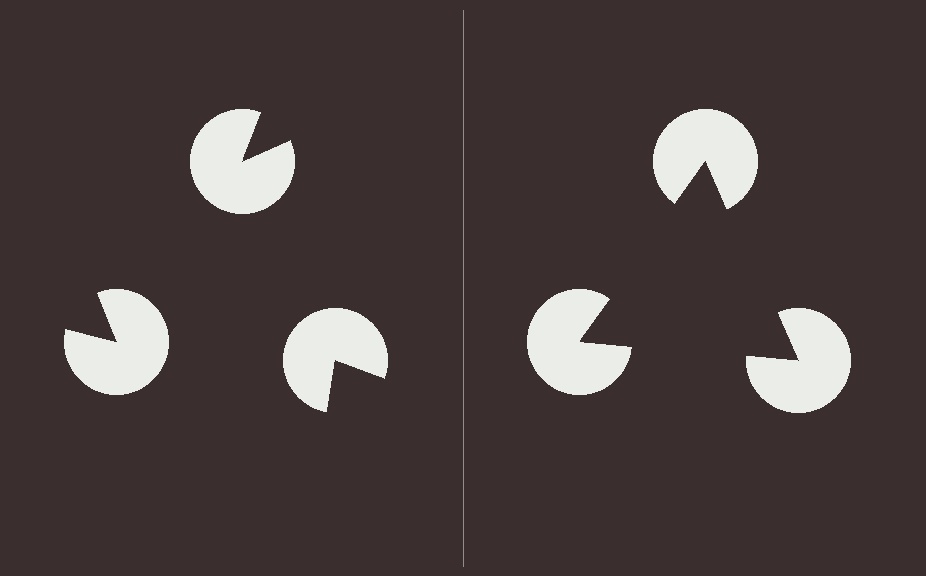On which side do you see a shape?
An illusory triangle appears on the right side. On the left side the wedge cuts are rotated, so no coherent shape forms.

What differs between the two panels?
The pac-man discs are positioned identically on both sides; only the wedge orientations differ. On the right they align to a triangle; on the left they are misaligned.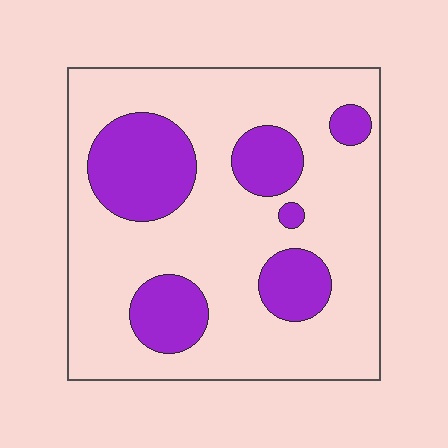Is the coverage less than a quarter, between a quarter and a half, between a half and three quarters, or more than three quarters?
Between a quarter and a half.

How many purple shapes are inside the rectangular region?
6.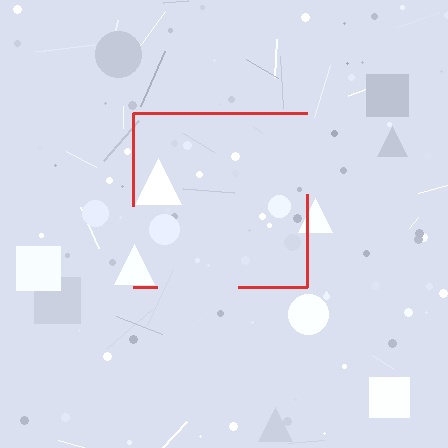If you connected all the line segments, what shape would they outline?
They would outline a square.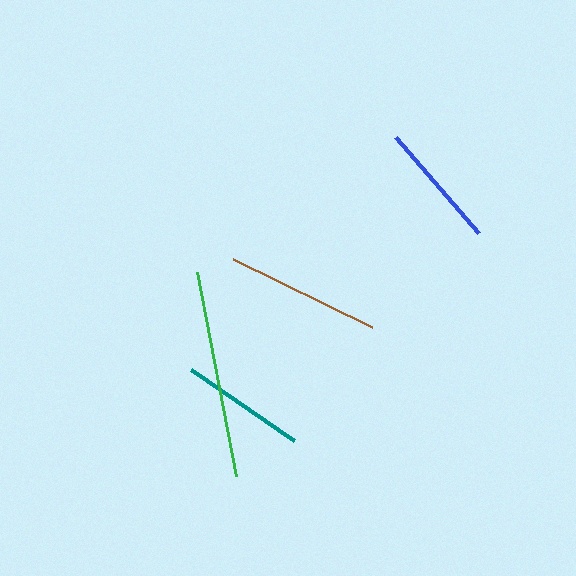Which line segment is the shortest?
The teal line is the shortest at approximately 125 pixels.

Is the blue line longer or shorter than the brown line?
The brown line is longer than the blue line.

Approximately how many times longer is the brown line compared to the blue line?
The brown line is approximately 1.2 times the length of the blue line.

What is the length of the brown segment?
The brown segment is approximately 154 pixels long.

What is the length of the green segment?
The green segment is approximately 207 pixels long.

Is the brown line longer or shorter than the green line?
The green line is longer than the brown line.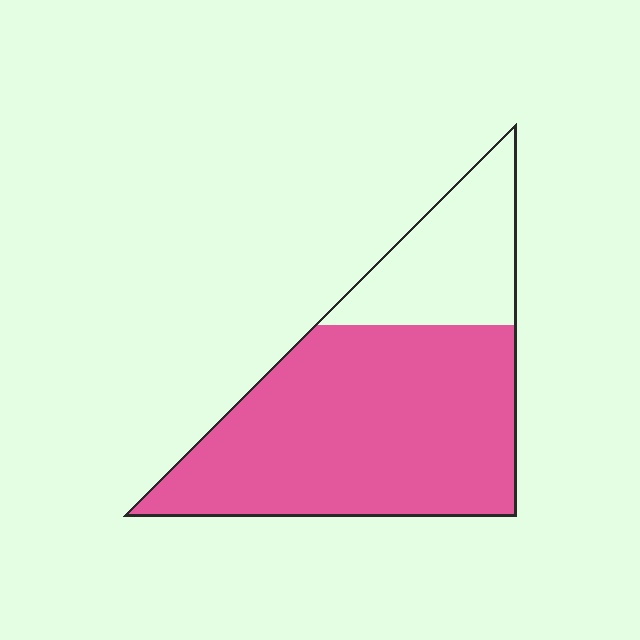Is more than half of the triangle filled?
Yes.